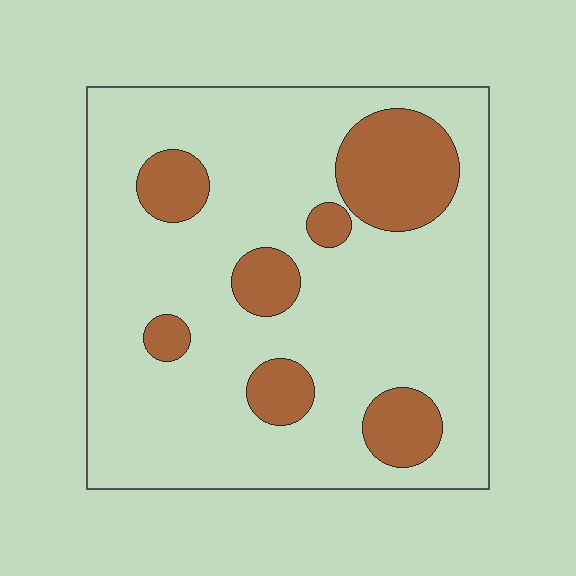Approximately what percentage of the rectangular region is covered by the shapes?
Approximately 20%.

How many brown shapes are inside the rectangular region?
7.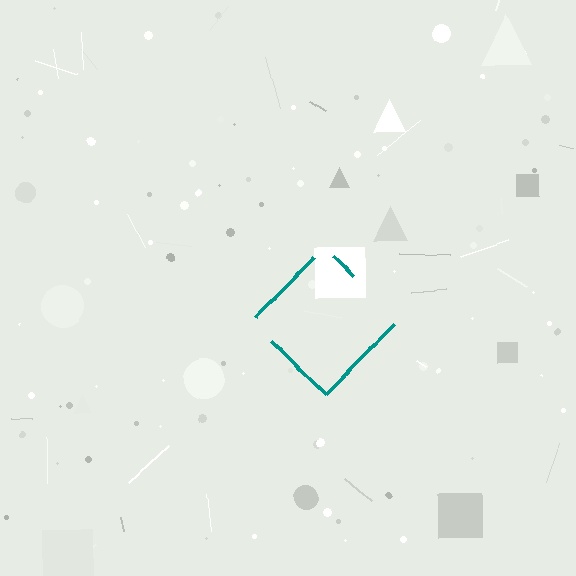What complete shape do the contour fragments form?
The contour fragments form a diamond.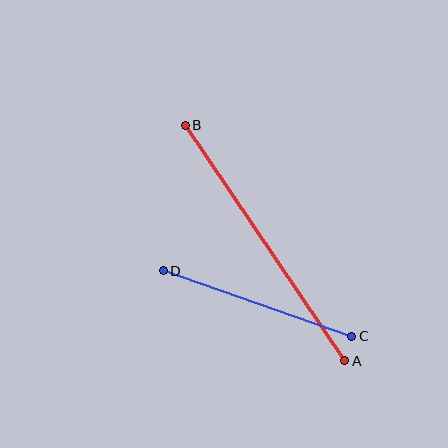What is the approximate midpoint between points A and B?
The midpoint is at approximately (265, 243) pixels.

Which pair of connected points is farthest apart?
Points A and B are farthest apart.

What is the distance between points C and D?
The distance is approximately 199 pixels.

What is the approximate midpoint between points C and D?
The midpoint is at approximately (258, 303) pixels.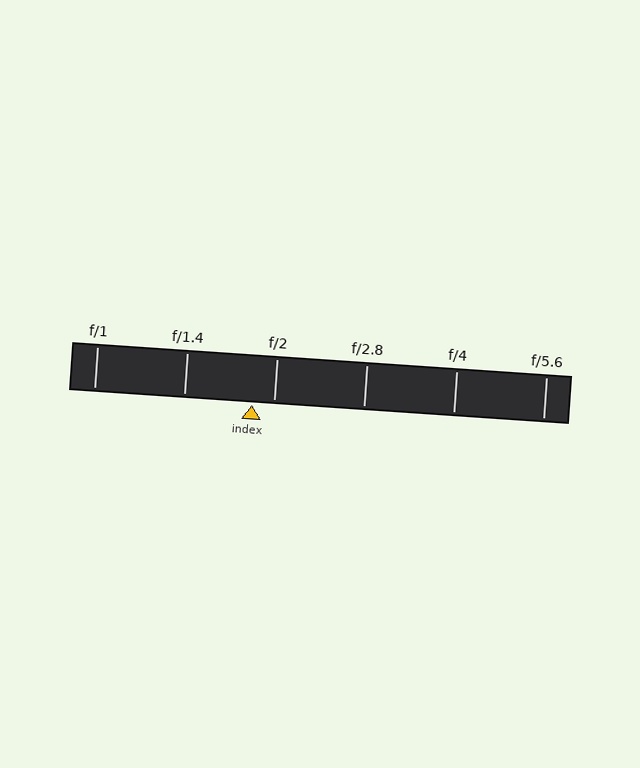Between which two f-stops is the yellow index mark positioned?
The index mark is between f/1.4 and f/2.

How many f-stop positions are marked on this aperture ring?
There are 6 f-stop positions marked.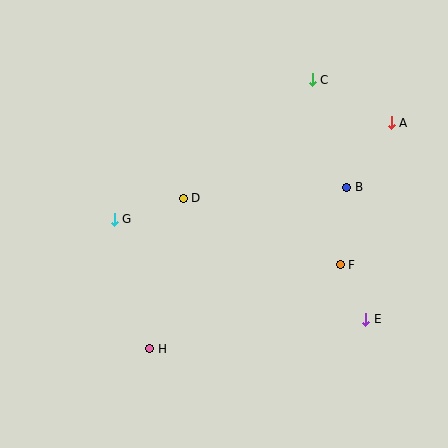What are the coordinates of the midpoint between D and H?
The midpoint between D and H is at (167, 273).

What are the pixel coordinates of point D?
Point D is at (183, 198).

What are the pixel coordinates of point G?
Point G is at (114, 219).